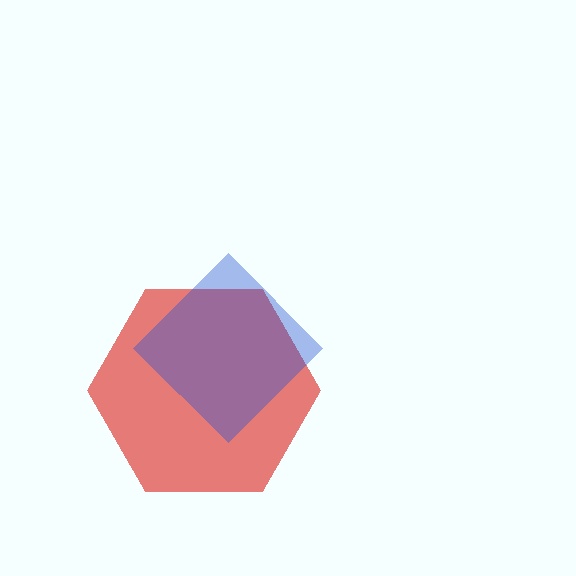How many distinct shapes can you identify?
There are 2 distinct shapes: a red hexagon, a blue diamond.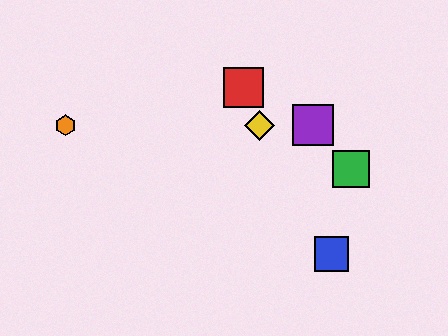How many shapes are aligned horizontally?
3 shapes (the yellow diamond, the purple square, the orange hexagon) are aligned horizontally.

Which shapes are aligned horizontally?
The yellow diamond, the purple square, the orange hexagon are aligned horizontally.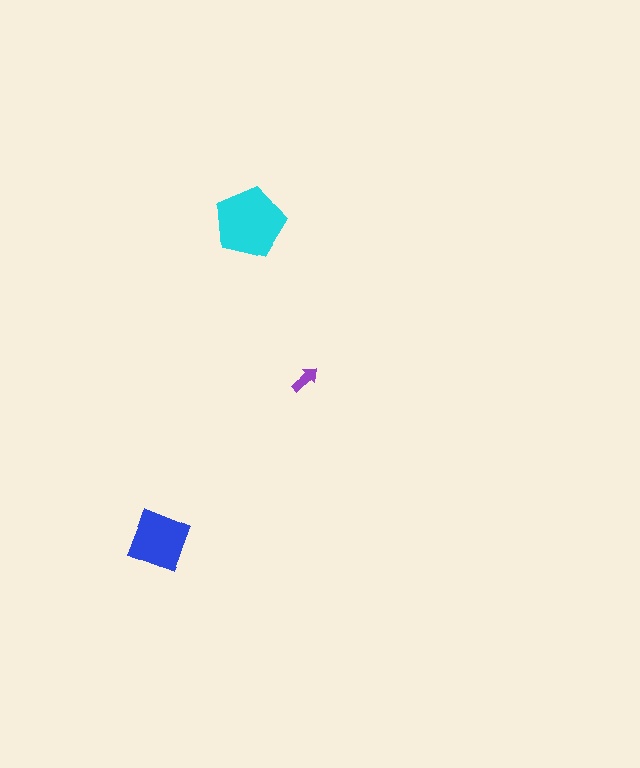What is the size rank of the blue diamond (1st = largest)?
2nd.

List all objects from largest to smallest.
The cyan pentagon, the blue diamond, the purple arrow.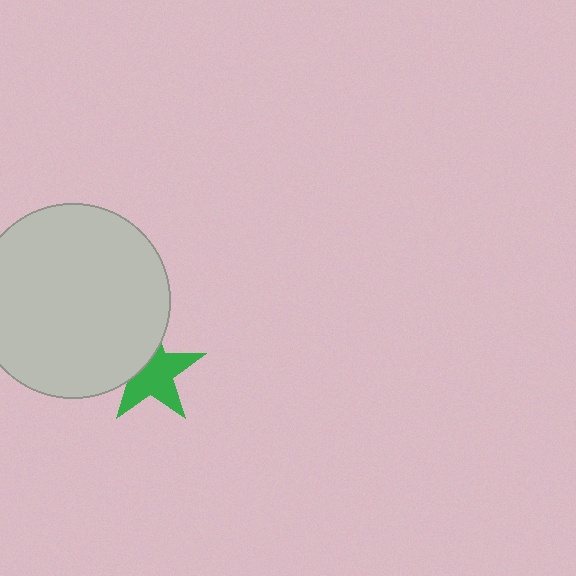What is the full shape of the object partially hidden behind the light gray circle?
The partially hidden object is a green star.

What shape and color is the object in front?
The object in front is a light gray circle.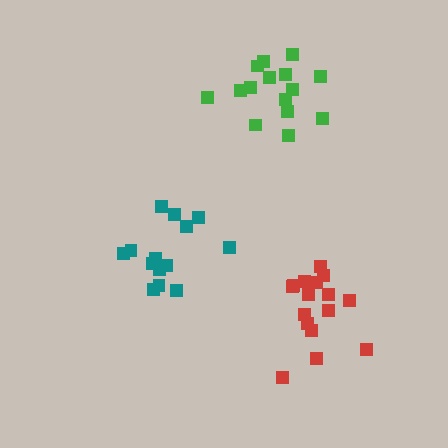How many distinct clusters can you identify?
There are 3 distinct clusters.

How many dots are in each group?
Group 1: 14 dots, Group 2: 16 dots, Group 3: 15 dots (45 total).